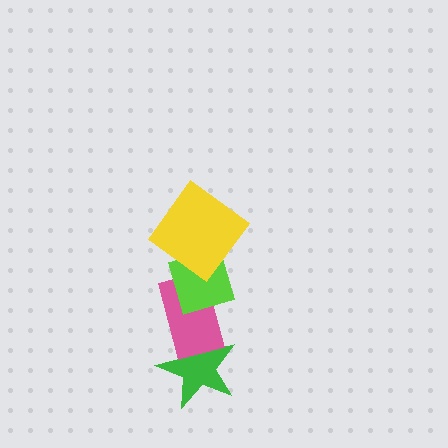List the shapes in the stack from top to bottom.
From top to bottom: the yellow diamond, the lime diamond, the pink rectangle, the green star.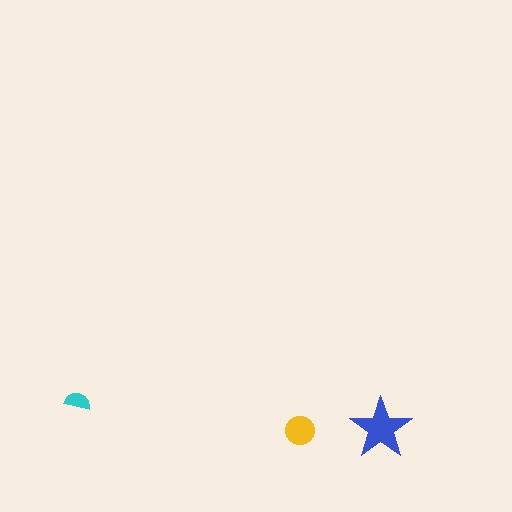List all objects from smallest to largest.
The cyan semicircle, the yellow circle, the blue star.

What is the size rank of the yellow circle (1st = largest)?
2nd.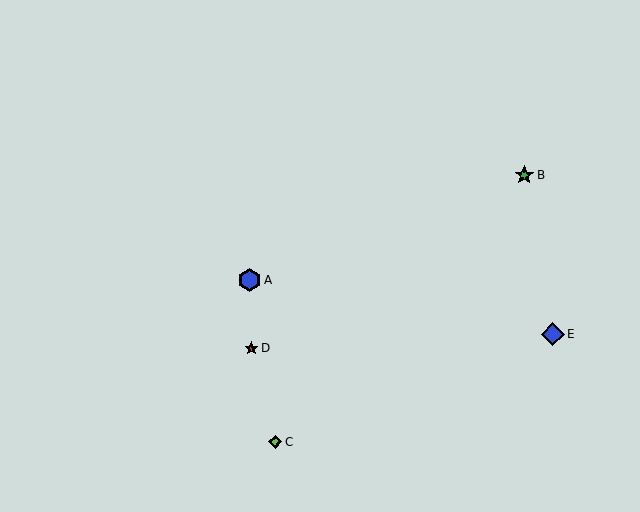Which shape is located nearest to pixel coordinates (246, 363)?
The red star (labeled D) at (251, 348) is nearest to that location.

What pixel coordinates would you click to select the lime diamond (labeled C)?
Click at (275, 442) to select the lime diamond C.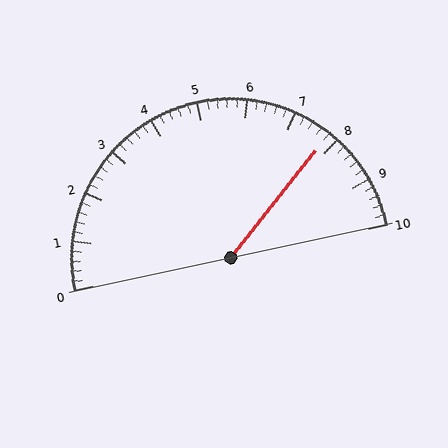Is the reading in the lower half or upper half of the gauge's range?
The reading is in the upper half of the range (0 to 10).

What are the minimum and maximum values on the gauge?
The gauge ranges from 0 to 10.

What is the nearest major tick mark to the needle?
The nearest major tick mark is 8.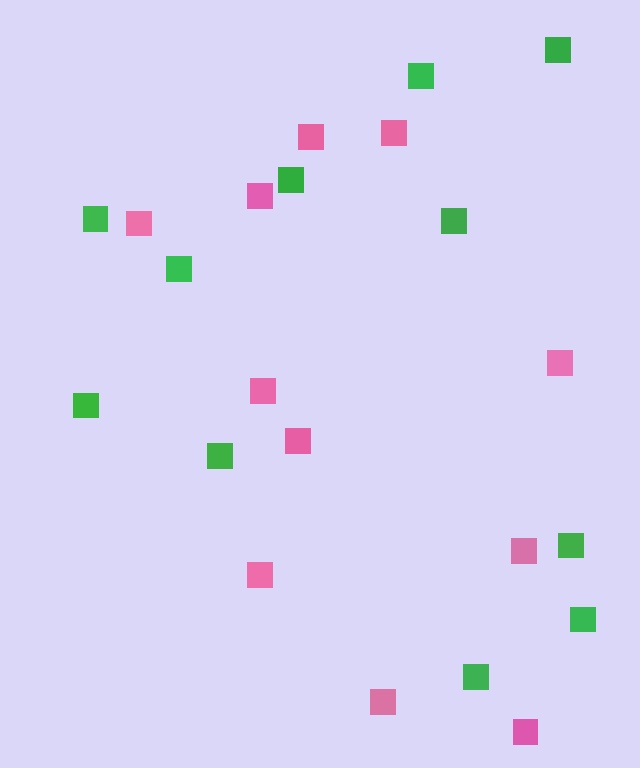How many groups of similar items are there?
There are 2 groups: one group of pink squares (11) and one group of green squares (11).